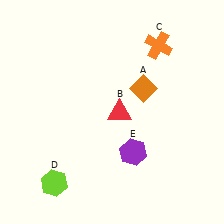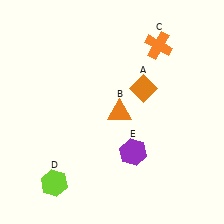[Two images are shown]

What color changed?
The triangle (B) changed from red in Image 1 to orange in Image 2.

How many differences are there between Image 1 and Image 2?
There is 1 difference between the two images.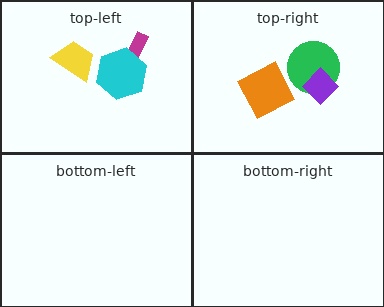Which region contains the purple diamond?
The top-right region.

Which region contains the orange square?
The top-right region.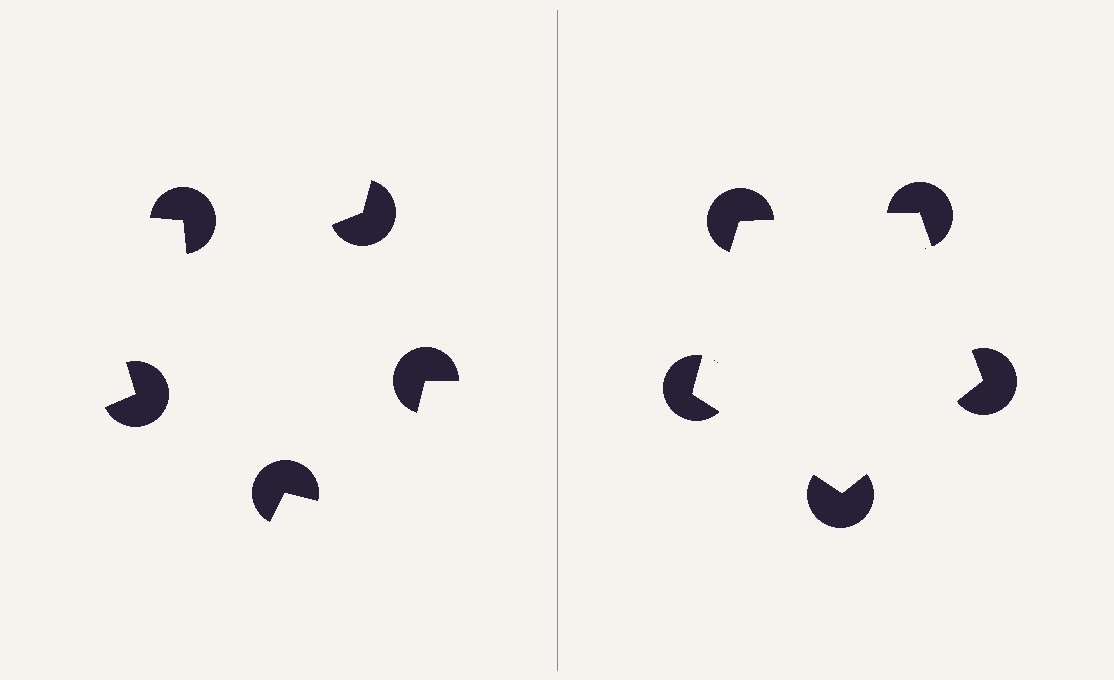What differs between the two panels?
The pac-man discs are positioned identically on both sides; only the wedge orientations differ. On the right they align to a pentagon; on the left they are misaligned.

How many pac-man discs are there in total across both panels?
10 — 5 on each side.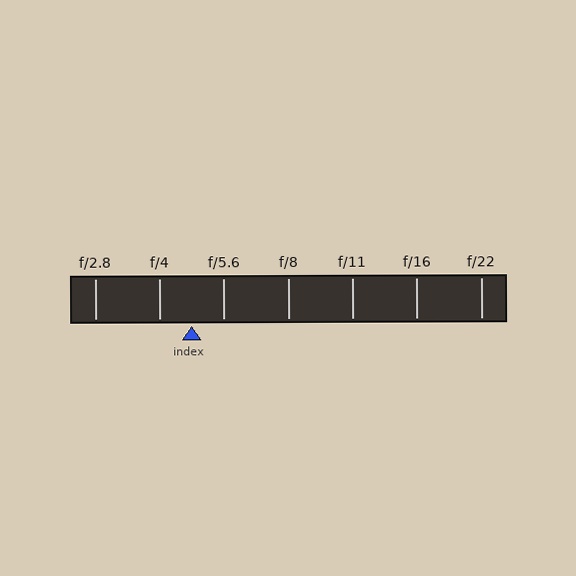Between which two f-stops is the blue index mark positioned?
The index mark is between f/4 and f/5.6.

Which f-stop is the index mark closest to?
The index mark is closest to f/4.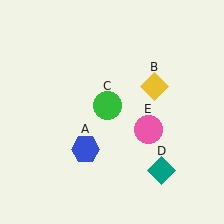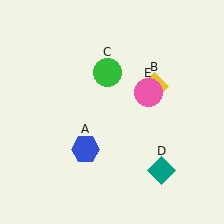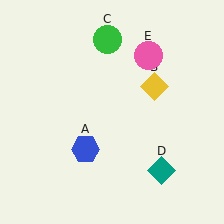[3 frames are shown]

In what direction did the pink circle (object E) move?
The pink circle (object E) moved up.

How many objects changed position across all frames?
2 objects changed position: green circle (object C), pink circle (object E).